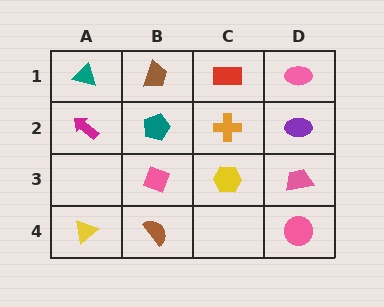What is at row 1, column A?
A teal triangle.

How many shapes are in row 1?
4 shapes.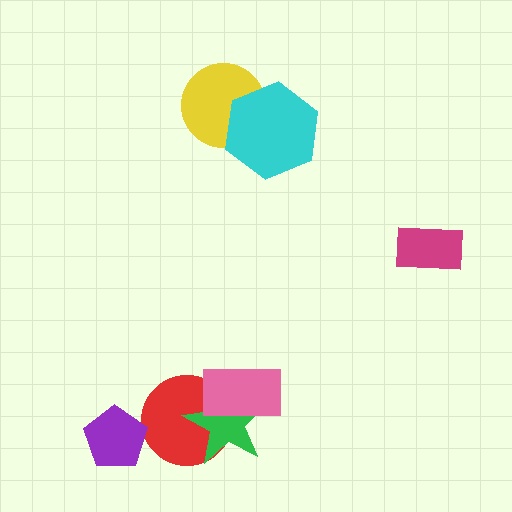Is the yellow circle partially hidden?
Yes, it is partially covered by another shape.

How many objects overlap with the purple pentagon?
0 objects overlap with the purple pentagon.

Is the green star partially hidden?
Yes, it is partially covered by another shape.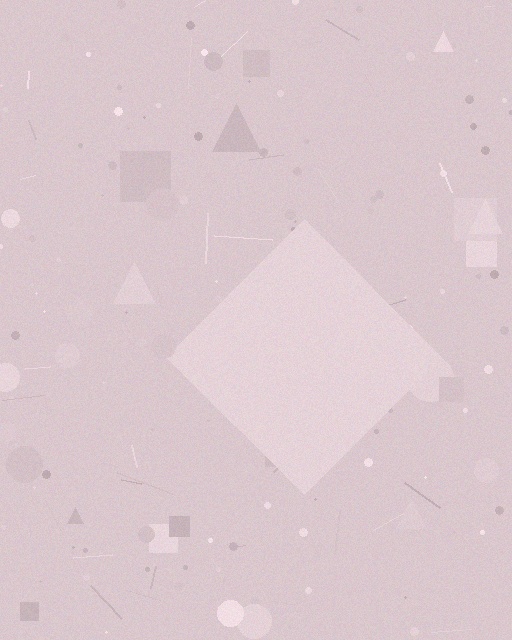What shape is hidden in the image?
A diamond is hidden in the image.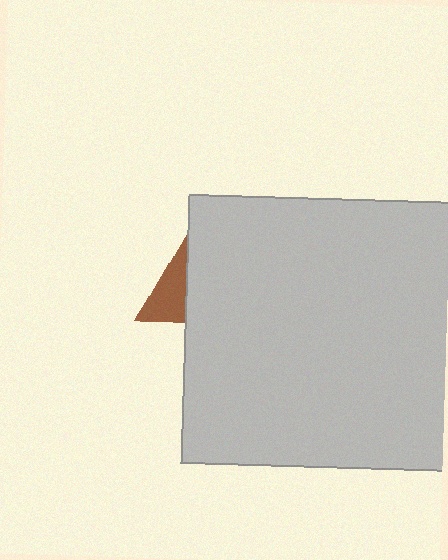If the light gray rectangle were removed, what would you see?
You would see the complete brown triangle.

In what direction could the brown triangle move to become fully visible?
The brown triangle could move left. That would shift it out from behind the light gray rectangle entirely.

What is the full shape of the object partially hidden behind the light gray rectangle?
The partially hidden object is a brown triangle.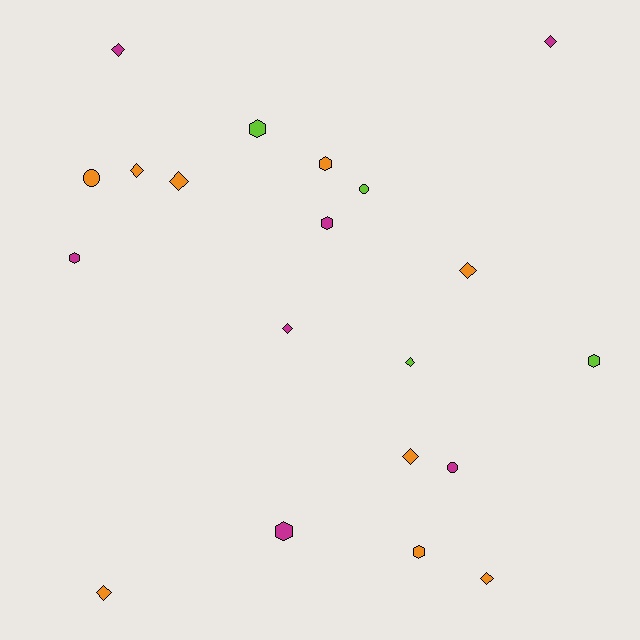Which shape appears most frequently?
Diamond, with 10 objects.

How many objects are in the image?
There are 20 objects.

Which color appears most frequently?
Orange, with 9 objects.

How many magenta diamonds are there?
There are 3 magenta diamonds.